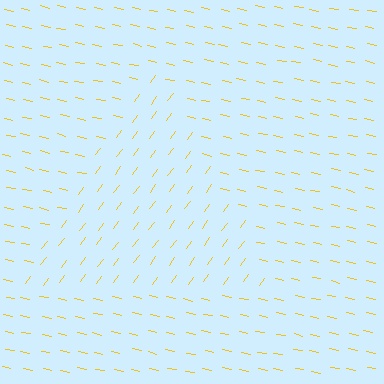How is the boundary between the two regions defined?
The boundary is defined purely by a change in line orientation (approximately 66 degrees difference). All lines are the same color and thickness.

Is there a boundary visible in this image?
Yes, there is a texture boundary formed by a change in line orientation.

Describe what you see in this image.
The image is filled with small yellow line segments. A triangle region in the image has lines oriented differently from the surrounding lines, creating a visible texture boundary.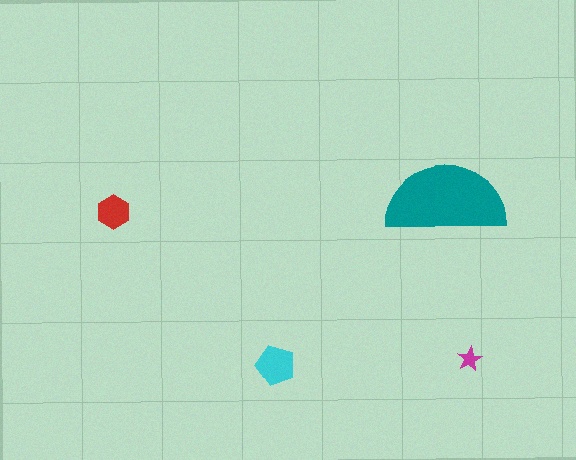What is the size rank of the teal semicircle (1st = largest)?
1st.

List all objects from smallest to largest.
The magenta star, the red hexagon, the cyan pentagon, the teal semicircle.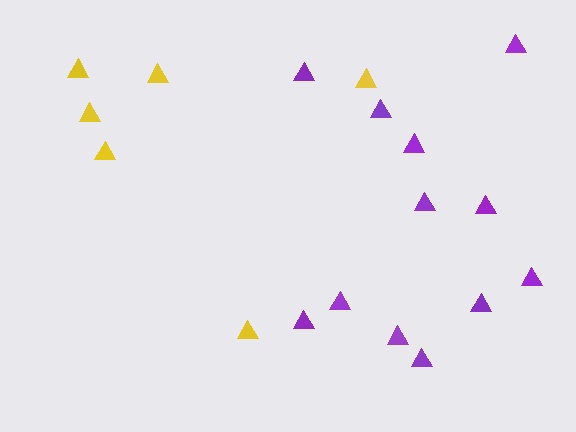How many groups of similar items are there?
There are 2 groups: one group of purple triangles (12) and one group of yellow triangles (6).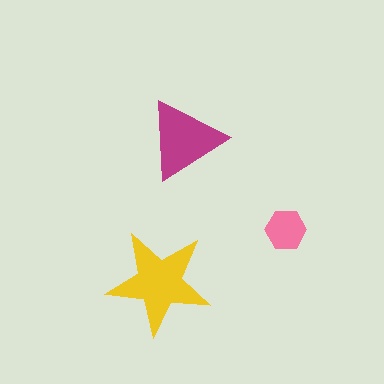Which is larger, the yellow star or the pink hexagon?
The yellow star.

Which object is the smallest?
The pink hexagon.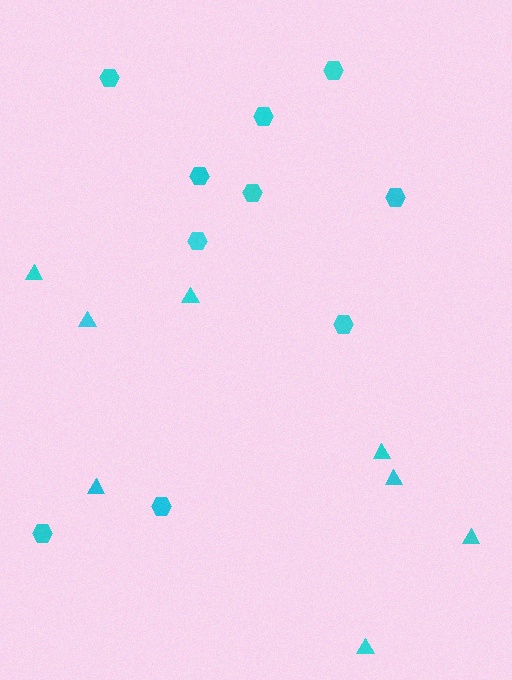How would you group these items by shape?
There are 2 groups: one group of triangles (8) and one group of hexagons (10).